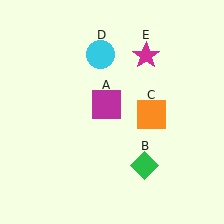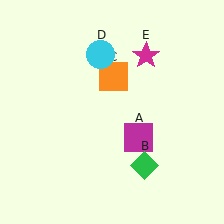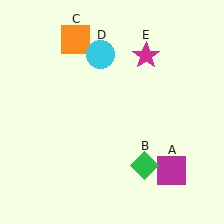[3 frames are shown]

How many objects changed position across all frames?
2 objects changed position: magenta square (object A), orange square (object C).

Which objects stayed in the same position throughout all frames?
Green diamond (object B) and cyan circle (object D) and magenta star (object E) remained stationary.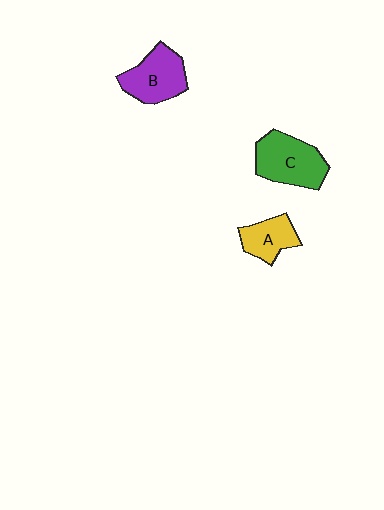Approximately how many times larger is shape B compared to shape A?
Approximately 1.4 times.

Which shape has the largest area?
Shape C (green).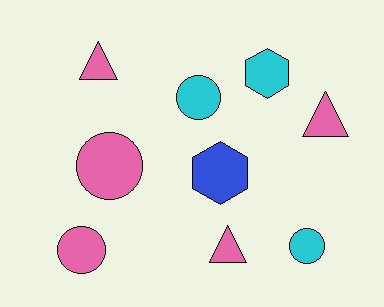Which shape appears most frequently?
Circle, with 4 objects.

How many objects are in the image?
There are 9 objects.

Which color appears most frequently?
Pink, with 5 objects.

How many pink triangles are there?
There are 3 pink triangles.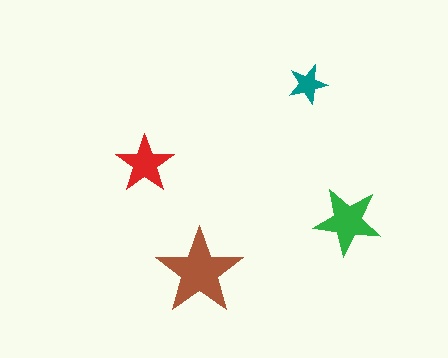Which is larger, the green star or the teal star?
The green one.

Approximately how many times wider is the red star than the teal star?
About 1.5 times wider.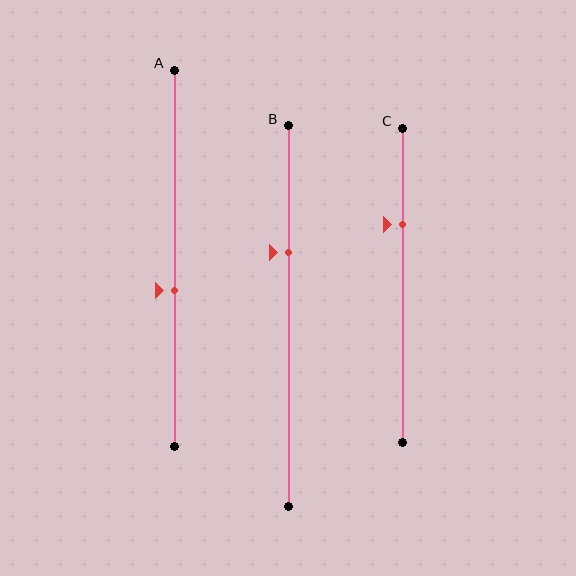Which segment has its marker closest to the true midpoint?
Segment A has its marker closest to the true midpoint.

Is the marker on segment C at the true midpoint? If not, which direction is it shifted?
No, the marker on segment C is shifted upward by about 19% of the segment length.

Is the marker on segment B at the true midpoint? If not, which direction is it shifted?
No, the marker on segment B is shifted upward by about 17% of the segment length.